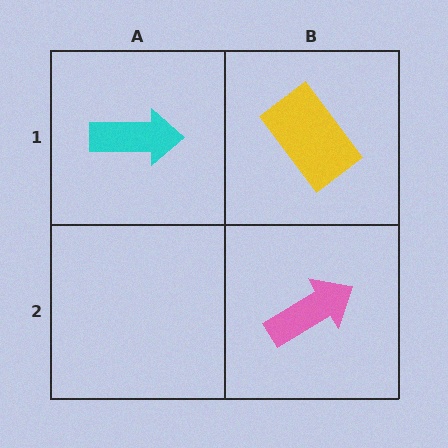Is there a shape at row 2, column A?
No, that cell is empty.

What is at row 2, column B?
A pink arrow.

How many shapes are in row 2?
1 shape.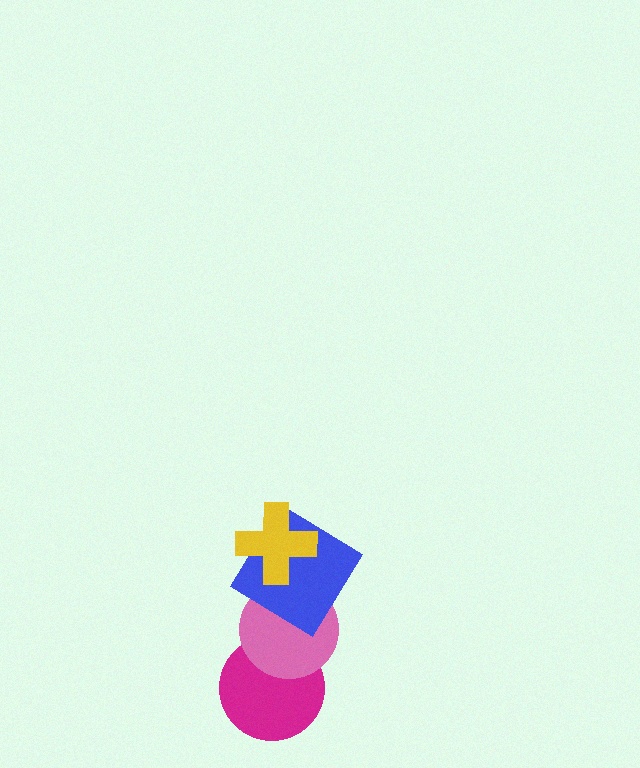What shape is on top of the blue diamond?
The yellow cross is on top of the blue diamond.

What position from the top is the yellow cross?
The yellow cross is 1st from the top.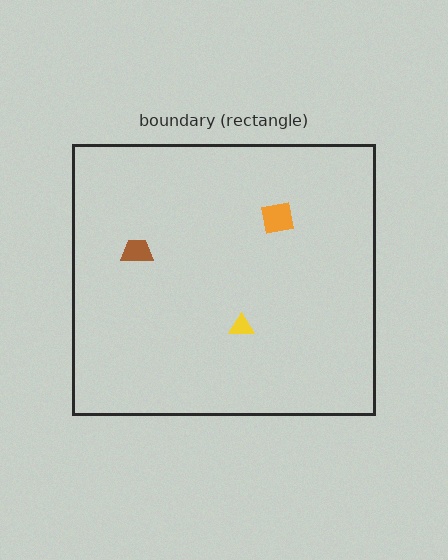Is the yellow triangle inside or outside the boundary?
Inside.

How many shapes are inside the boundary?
3 inside, 0 outside.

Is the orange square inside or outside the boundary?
Inside.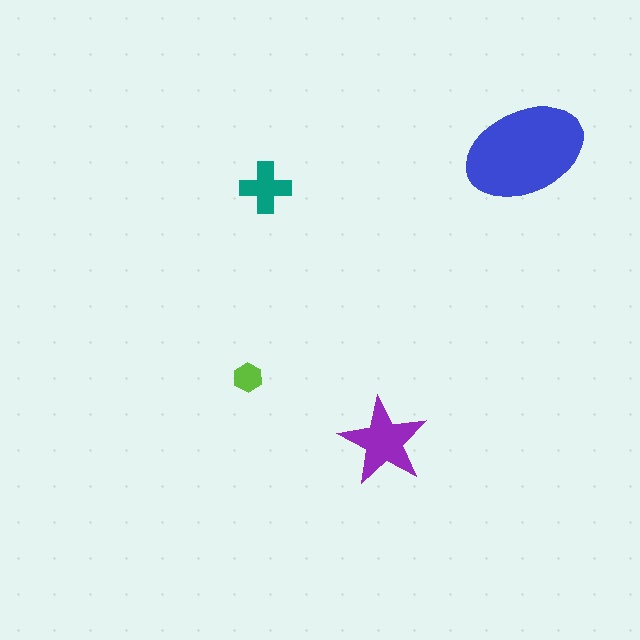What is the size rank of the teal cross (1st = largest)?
3rd.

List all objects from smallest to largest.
The lime hexagon, the teal cross, the purple star, the blue ellipse.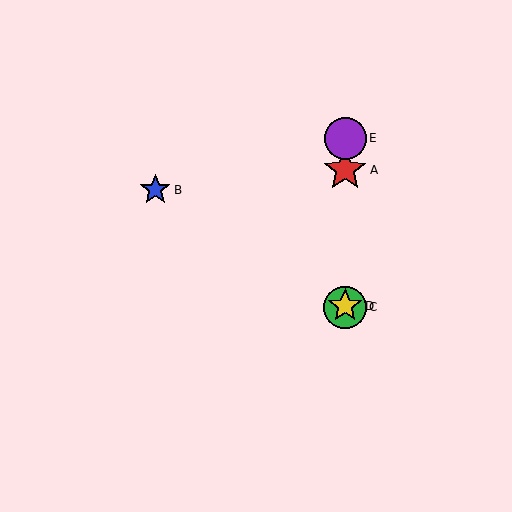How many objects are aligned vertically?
4 objects (A, C, D, E) are aligned vertically.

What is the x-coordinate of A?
Object A is at x≈345.